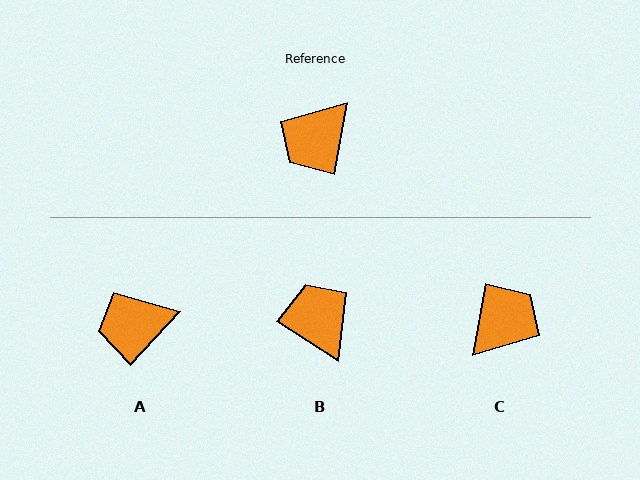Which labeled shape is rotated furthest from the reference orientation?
C, about 180 degrees away.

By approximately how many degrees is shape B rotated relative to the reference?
Approximately 112 degrees clockwise.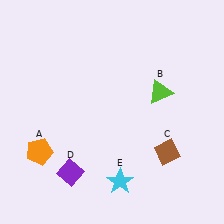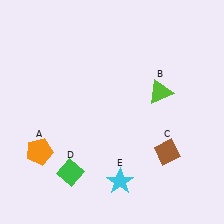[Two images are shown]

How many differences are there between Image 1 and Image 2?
There is 1 difference between the two images.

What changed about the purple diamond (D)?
In Image 1, D is purple. In Image 2, it changed to green.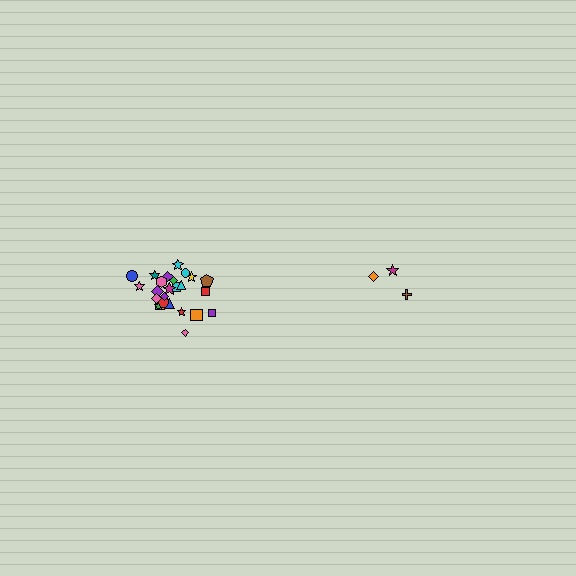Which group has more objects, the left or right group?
The left group.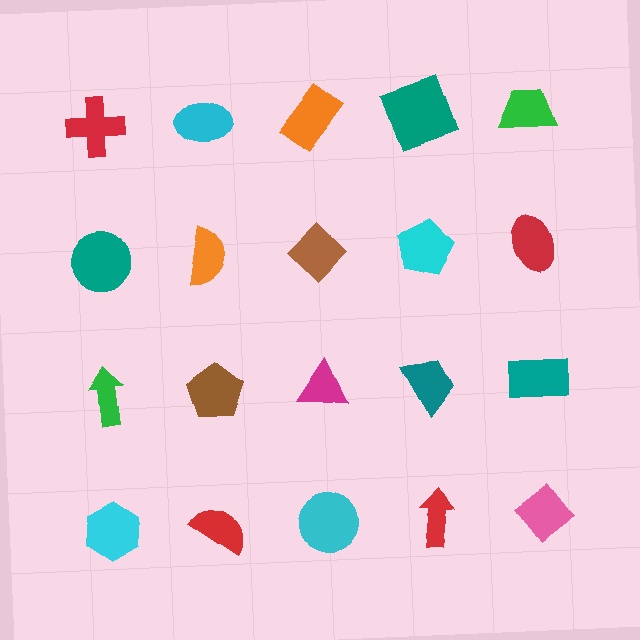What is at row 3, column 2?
A brown pentagon.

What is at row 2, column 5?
A red ellipse.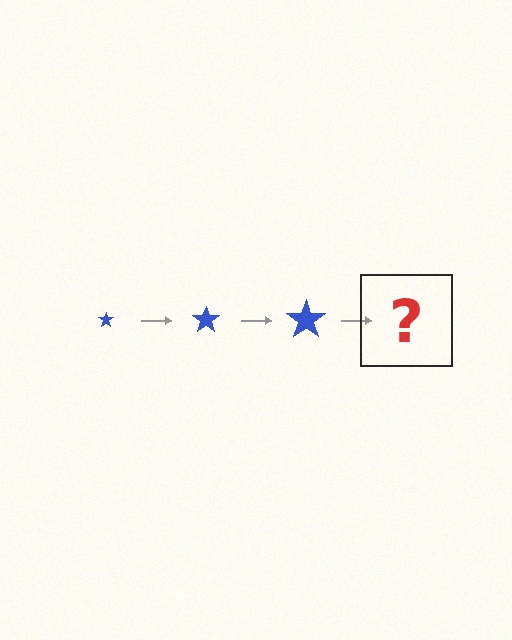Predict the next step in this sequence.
The next step is a blue star, larger than the previous one.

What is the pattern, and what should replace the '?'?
The pattern is that the star gets progressively larger each step. The '?' should be a blue star, larger than the previous one.